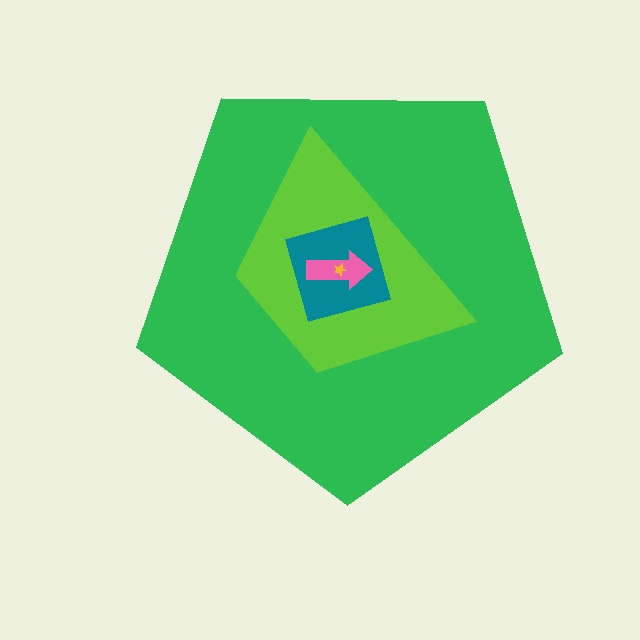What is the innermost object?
The yellow star.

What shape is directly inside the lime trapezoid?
The teal diamond.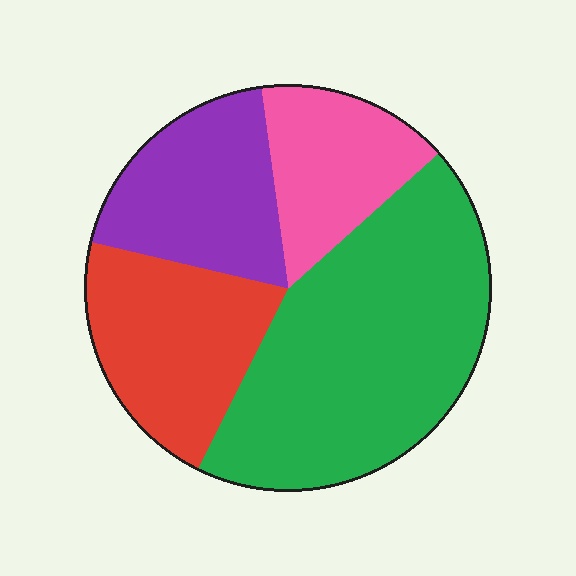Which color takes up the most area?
Green, at roughly 45%.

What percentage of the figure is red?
Red covers roughly 20% of the figure.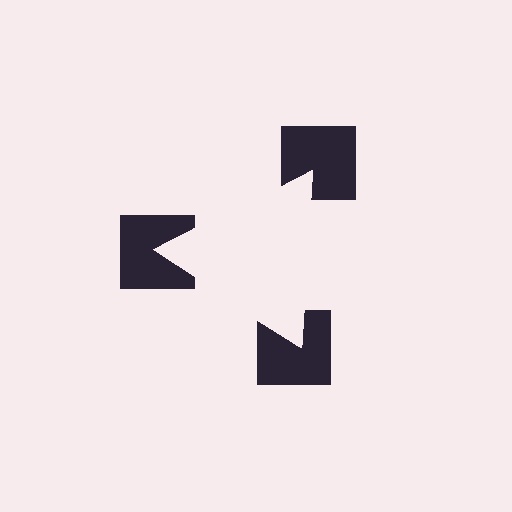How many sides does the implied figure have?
3 sides.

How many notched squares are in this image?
There are 3 — one at each vertex of the illusory triangle.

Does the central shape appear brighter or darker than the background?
It typically appears slightly brighter than the background, even though no actual brightness change is drawn.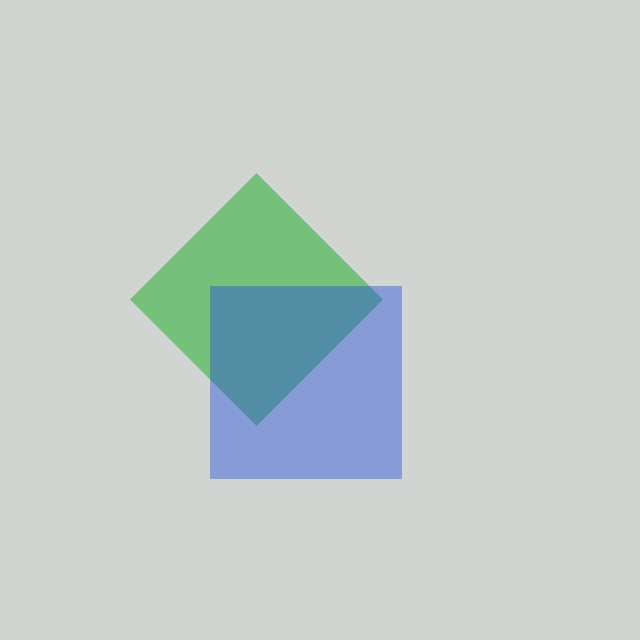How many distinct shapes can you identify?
There are 2 distinct shapes: a green diamond, a blue square.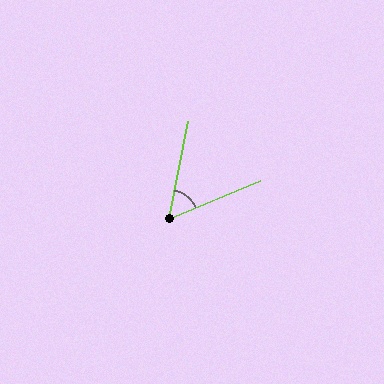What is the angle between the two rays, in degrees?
Approximately 56 degrees.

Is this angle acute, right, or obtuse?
It is acute.